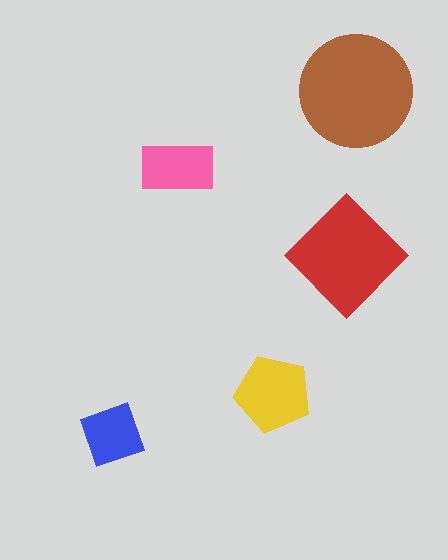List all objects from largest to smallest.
The brown circle, the red diamond, the yellow pentagon, the pink rectangle, the blue square.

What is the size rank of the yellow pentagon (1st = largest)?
3rd.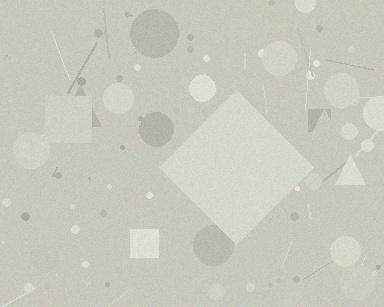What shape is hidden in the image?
A diamond is hidden in the image.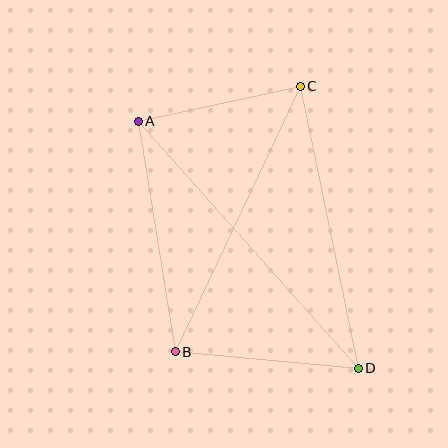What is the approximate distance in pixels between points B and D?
The distance between B and D is approximately 184 pixels.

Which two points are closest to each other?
Points A and C are closest to each other.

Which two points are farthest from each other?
Points A and D are farthest from each other.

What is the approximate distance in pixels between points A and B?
The distance between A and B is approximately 234 pixels.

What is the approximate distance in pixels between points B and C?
The distance between B and C is approximately 294 pixels.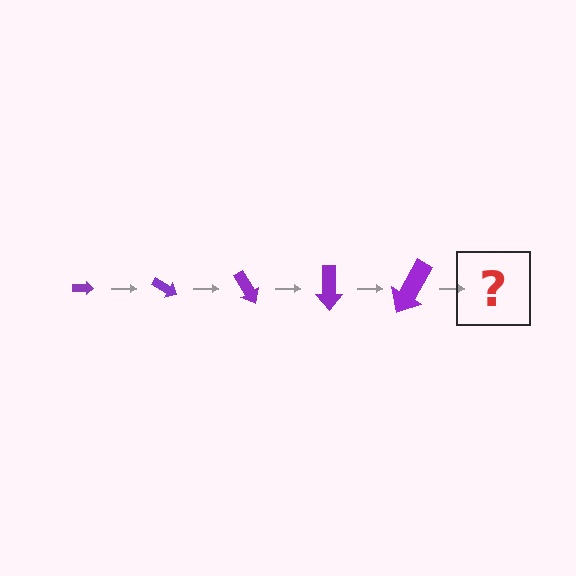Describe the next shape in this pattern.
It should be an arrow, larger than the previous one and rotated 150 degrees from the start.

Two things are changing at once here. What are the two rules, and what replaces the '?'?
The two rules are that the arrow grows larger each step and it rotates 30 degrees each step. The '?' should be an arrow, larger than the previous one and rotated 150 degrees from the start.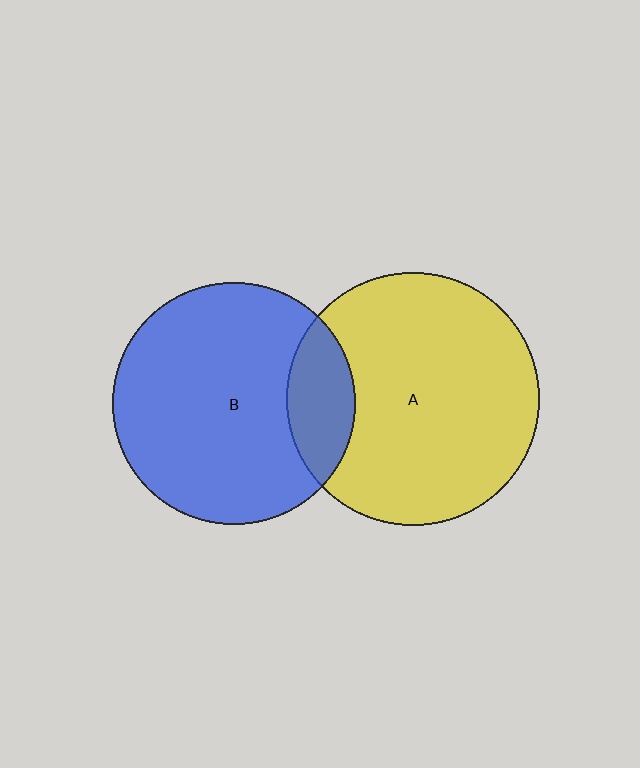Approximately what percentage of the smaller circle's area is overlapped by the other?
Approximately 20%.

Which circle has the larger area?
Circle A (yellow).